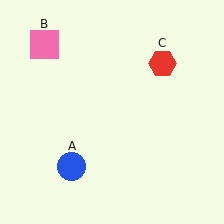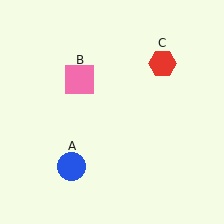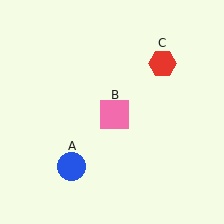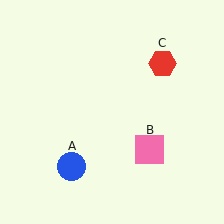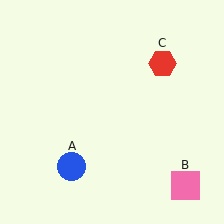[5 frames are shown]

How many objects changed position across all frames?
1 object changed position: pink square (object B).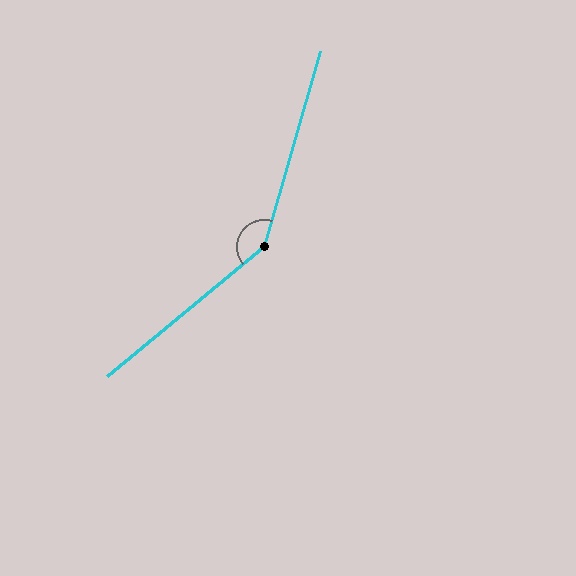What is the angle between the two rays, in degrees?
Approximately 146 degrees.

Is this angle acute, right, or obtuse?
It is obtuse.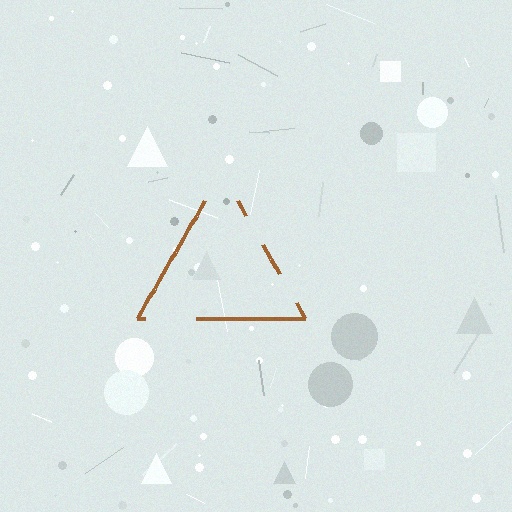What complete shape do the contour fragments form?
The contour fragments form a triangle.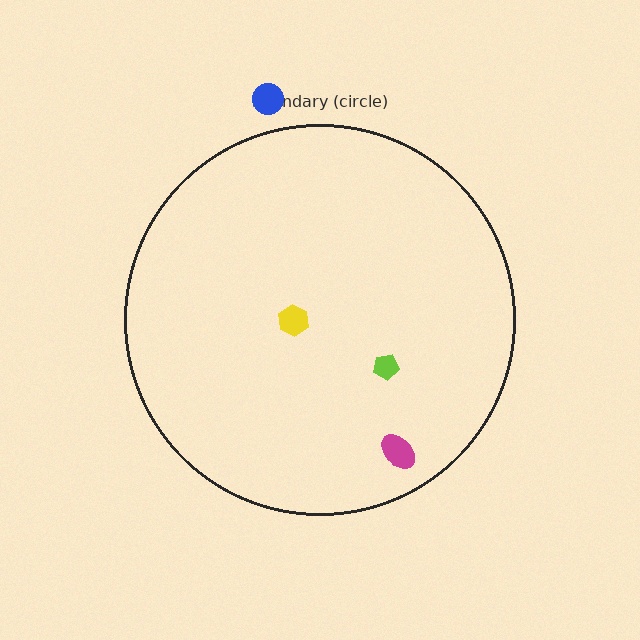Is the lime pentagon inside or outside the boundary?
Inside.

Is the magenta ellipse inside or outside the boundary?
Inside.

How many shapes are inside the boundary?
3 inside, 1 outside.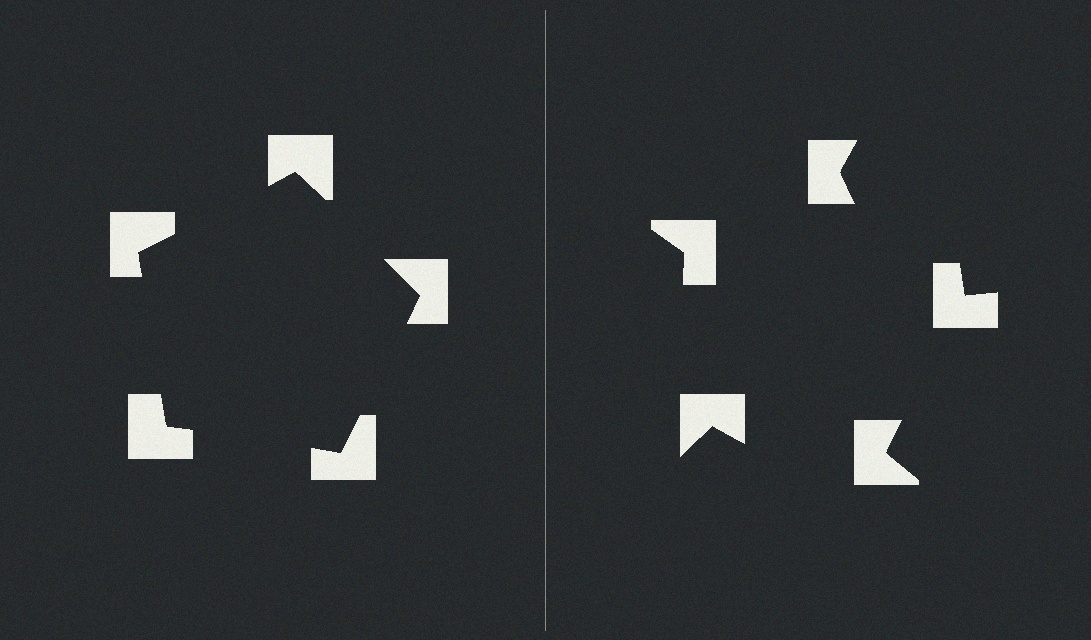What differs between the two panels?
The notched squares are positioned identically on both sides; only the wedge orientations differ. On the left they align to a pentagon; on the right they are misaligned.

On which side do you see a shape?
An illusory pentagon appears on the left side. On the right side the wedge cuts are rotated, so no coherent shape forms.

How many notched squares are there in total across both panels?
10 — 5 on each side.